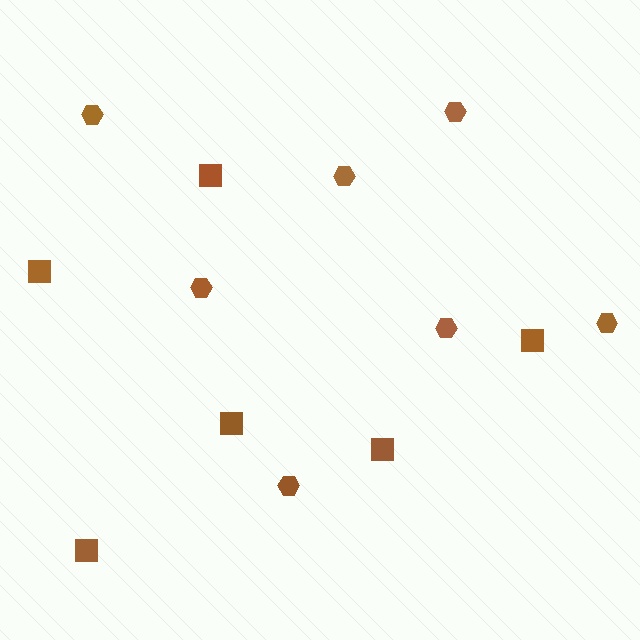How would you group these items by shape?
There are 2 groups: one group of squares (6) and one group of hexagons (7).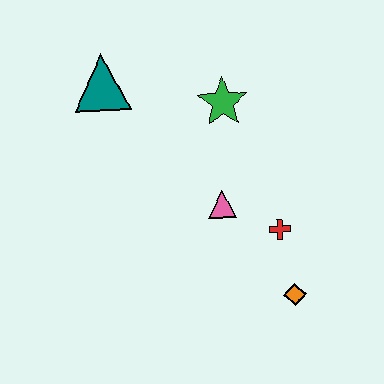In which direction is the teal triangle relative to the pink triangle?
The teal triangle is above the pink triangle.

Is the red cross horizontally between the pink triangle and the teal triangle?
No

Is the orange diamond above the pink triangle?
No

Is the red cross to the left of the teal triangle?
No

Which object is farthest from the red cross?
The teal triangle is farthest from the red cross.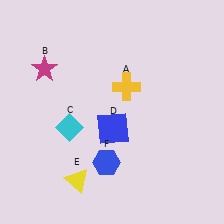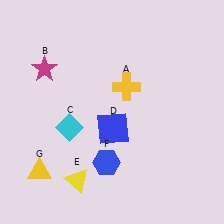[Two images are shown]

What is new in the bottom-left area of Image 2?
A yellow triangle (G) was added in the bottom-left area of Image 2.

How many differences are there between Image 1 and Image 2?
There is 1 difference between the two images.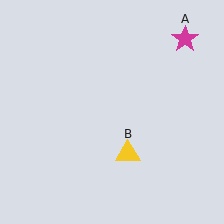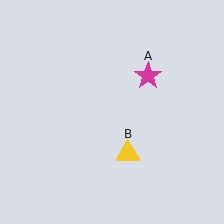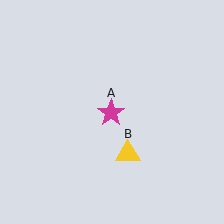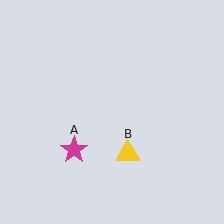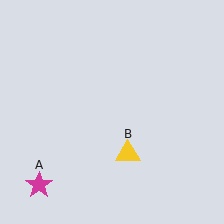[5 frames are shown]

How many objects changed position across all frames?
1 object changed position: magenta star (object A).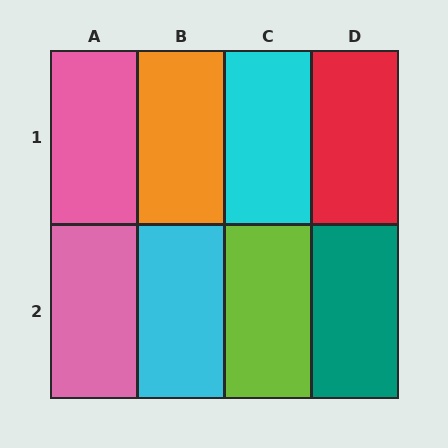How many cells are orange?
1 cell is orange.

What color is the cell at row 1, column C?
Cyan.